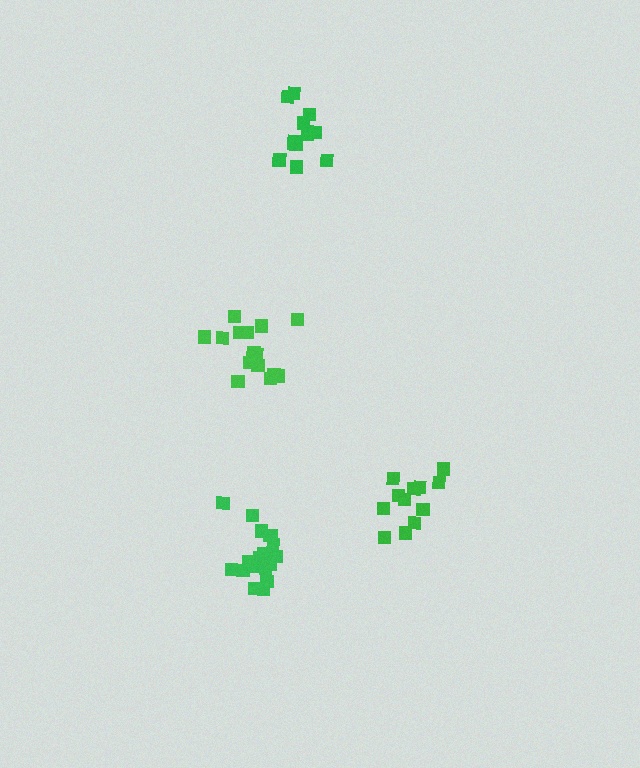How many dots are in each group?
Group 1: 15 dots, Group 2: 12 dots, Group 3: 18 dots, Group 4: 13 dots (58 total).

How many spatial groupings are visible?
There are 4 spatial groupings.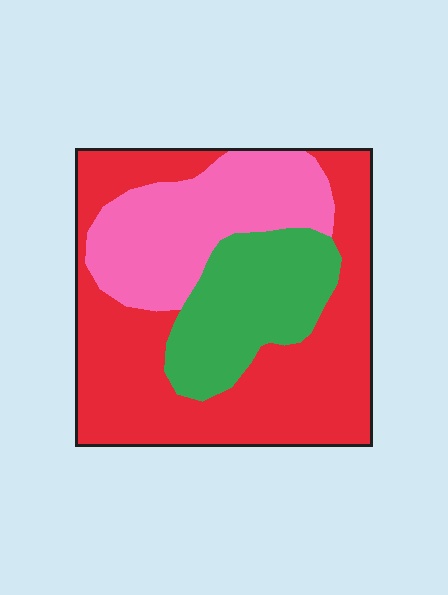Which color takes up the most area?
Red, at roughly 50%.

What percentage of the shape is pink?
Pink covers about 25% of the shape.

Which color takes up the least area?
Green, at roughly 20%.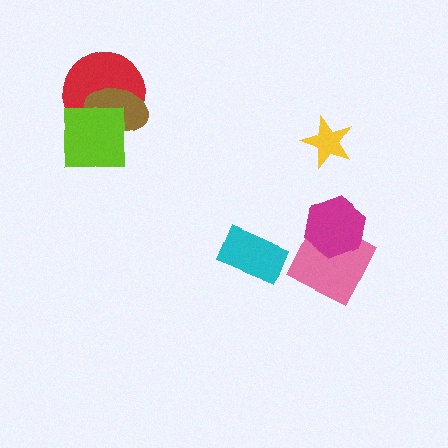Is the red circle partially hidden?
Yes, it is partially covered by another shape.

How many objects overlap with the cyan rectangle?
0 objects overlap with the cyan rectangle.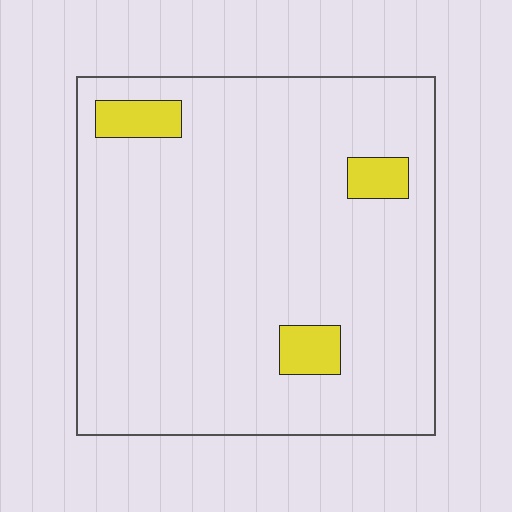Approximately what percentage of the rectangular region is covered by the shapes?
Approximately 5%.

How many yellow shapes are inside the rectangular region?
3.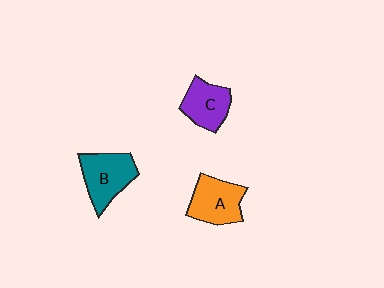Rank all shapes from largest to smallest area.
From largest to smallest: B (teal), A (orange), C (purple).